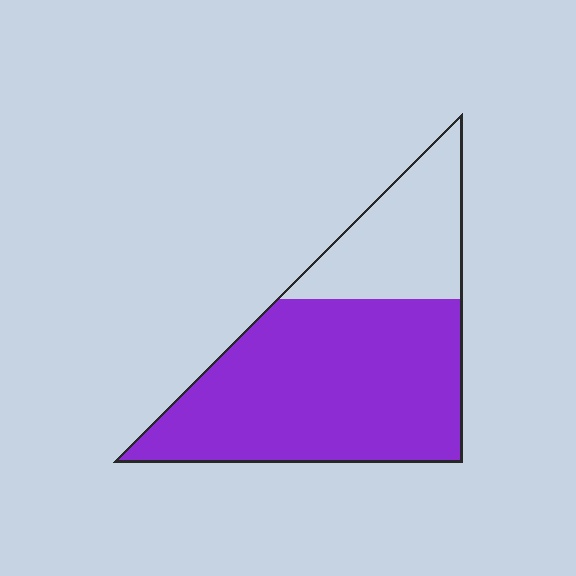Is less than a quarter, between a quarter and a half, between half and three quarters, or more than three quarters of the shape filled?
Between half and three quarters.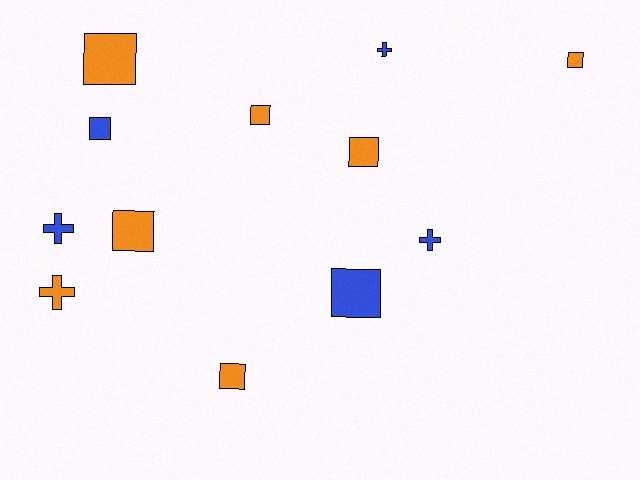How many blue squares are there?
There are 2 blue squares.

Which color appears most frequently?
Orange, with 7 objects.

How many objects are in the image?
There are 12 objects.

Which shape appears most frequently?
Square, with 8 objects.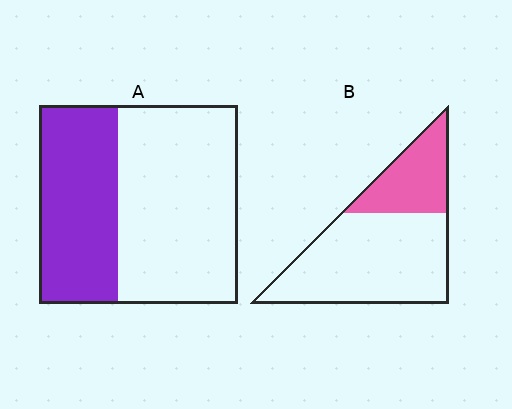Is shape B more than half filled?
No.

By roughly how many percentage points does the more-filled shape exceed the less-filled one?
By roughly 10 percentage points (A over B).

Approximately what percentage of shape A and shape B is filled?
A is approximately 40% and B is approximately 30%.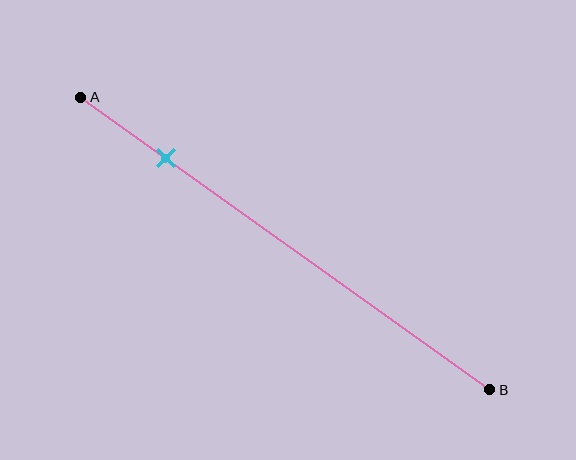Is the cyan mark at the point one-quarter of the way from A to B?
No, the mark is at about 20% from A, not at the 25% one-quarter point.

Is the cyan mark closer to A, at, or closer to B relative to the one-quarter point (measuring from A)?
The cyan mark is closer to point A than the one-quarter point of segment AB.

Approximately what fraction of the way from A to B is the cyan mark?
The cyan mark is approximately 20% of the way from A to B.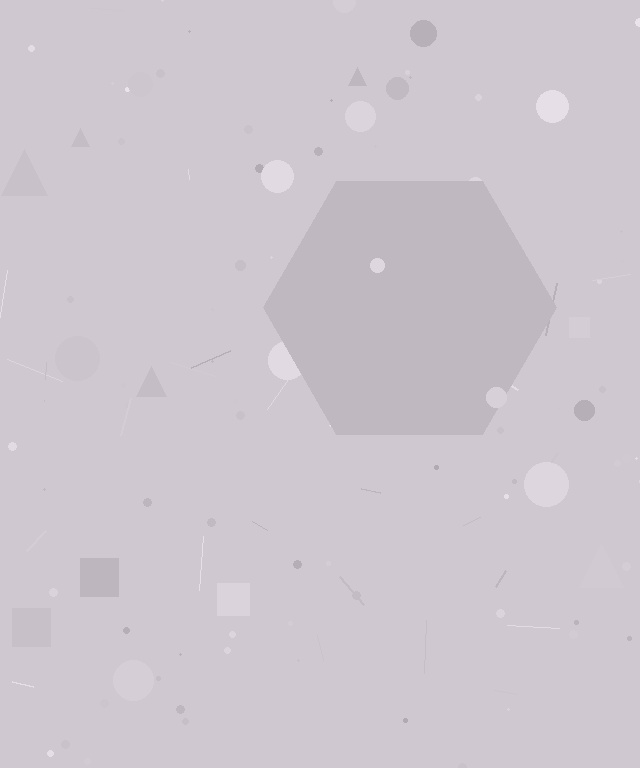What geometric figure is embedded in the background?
A hexagon is embedded in the background.